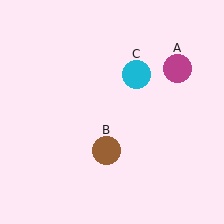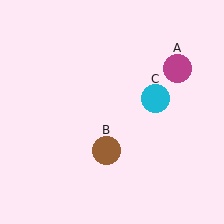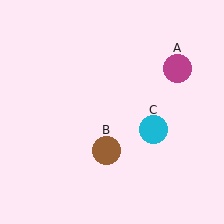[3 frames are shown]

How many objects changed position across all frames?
1 object changed position: cyan circle (object C).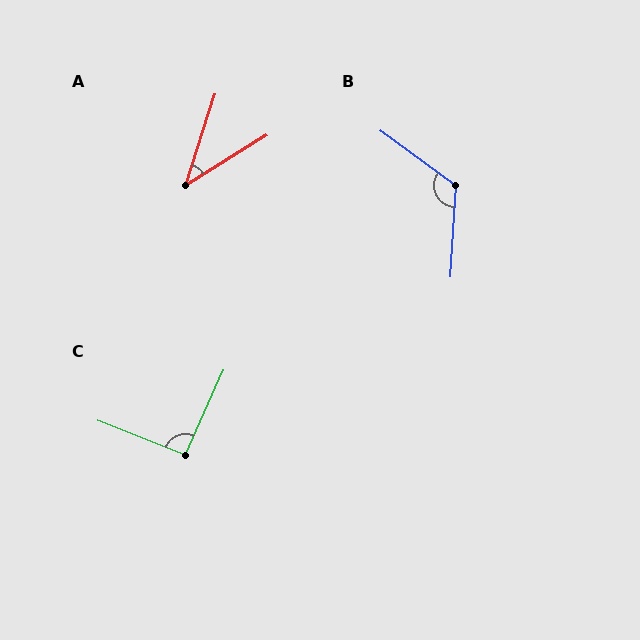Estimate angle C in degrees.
Approximately 93 degrees.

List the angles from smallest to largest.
A (40°), C (93°), B (123°).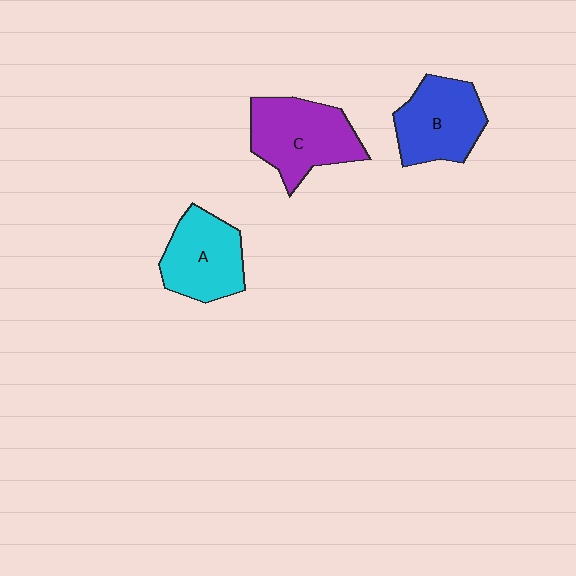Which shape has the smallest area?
Shape A (cyan).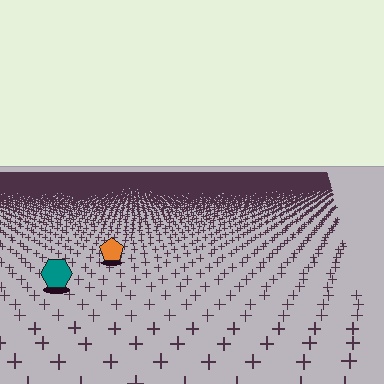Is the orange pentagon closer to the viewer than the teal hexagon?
No. The teal hexagon is closer — you can tell from the texture gradient: the ground texture is coarser near it.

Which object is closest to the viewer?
The teal hexagon is closest. The texture marks near it are larger and more spread out.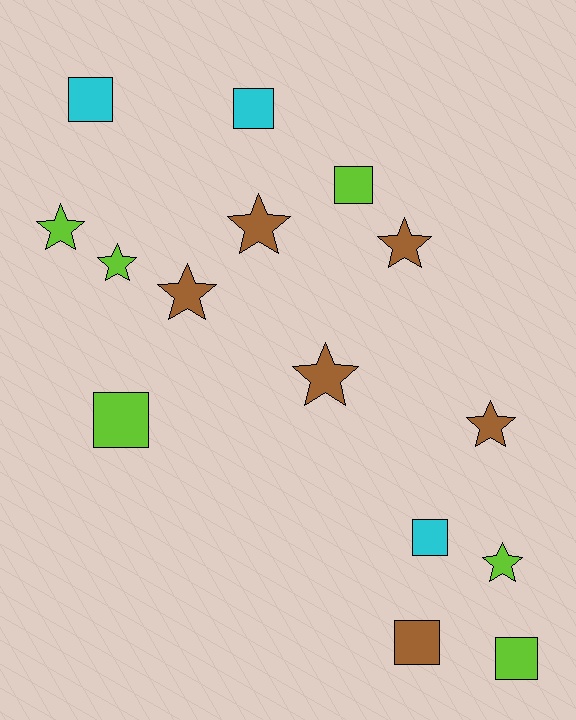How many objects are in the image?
There are 15 objects.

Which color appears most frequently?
Brown, with 6 objects.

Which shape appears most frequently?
Star, with 8 objects.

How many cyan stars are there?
There are no cyan stars.